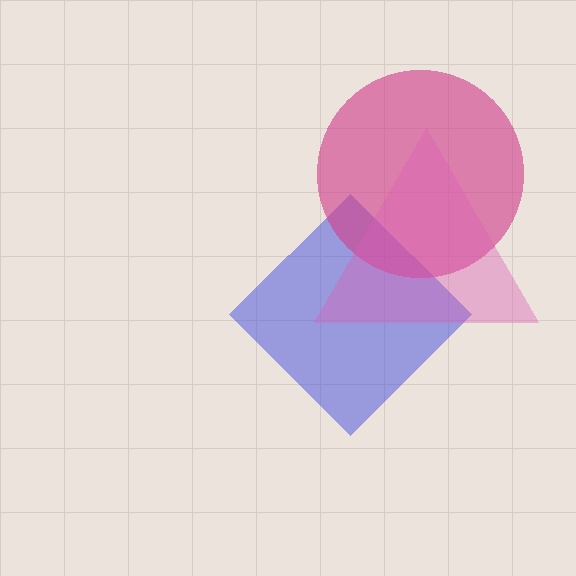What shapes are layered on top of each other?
The layered shapes are: a blue diamond, a magenta circle, a pink triangle.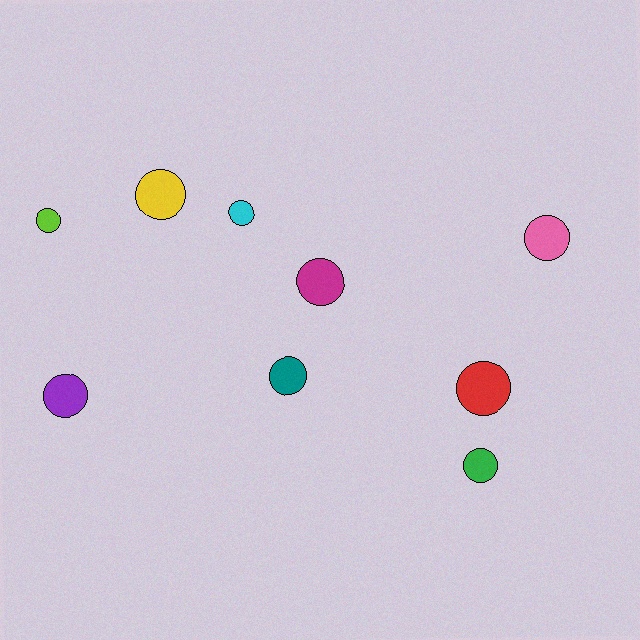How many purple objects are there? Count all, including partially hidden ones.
There is 1 purple object.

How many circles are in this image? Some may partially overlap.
There are 9 circles.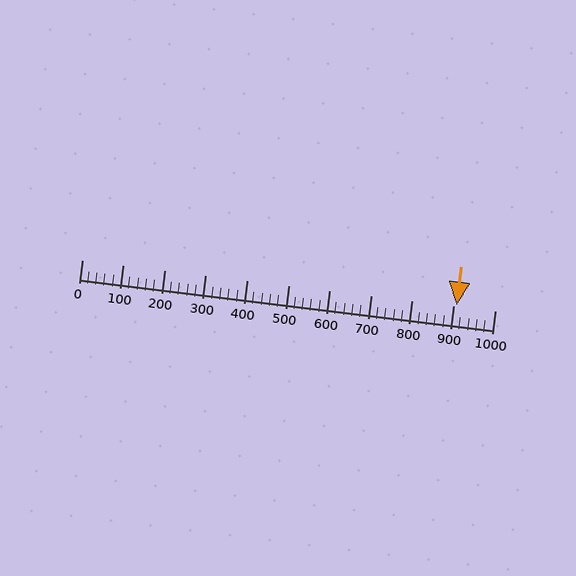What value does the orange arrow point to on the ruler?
The orange arrow points to approximately 908.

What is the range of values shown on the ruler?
The ruler shows values from 0 to 1000.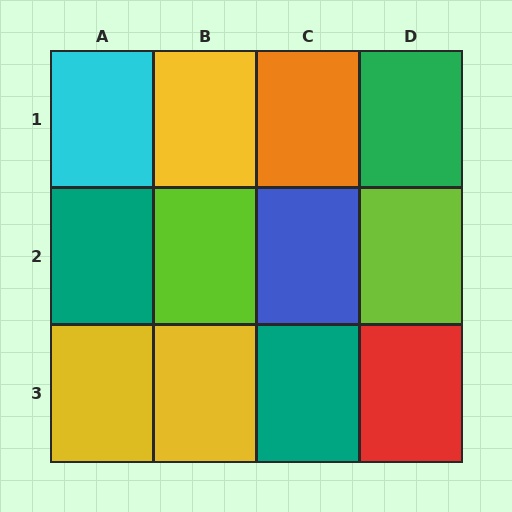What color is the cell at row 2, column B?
Lime.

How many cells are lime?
2 cells are lime.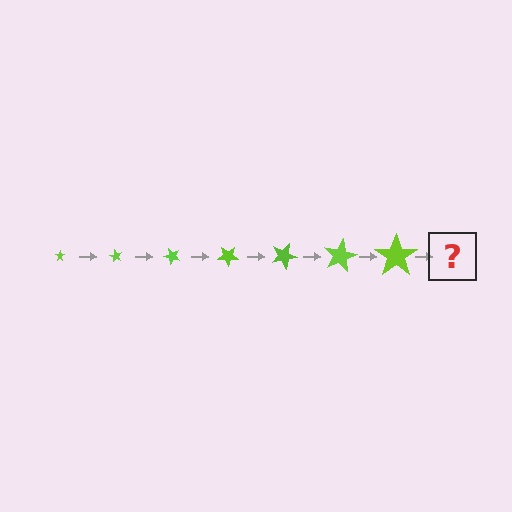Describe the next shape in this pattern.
It should be a star, larger than the previous one and rotated 420 degrees from the start.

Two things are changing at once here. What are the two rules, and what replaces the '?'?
The two rules are that the star grows larger each step and it rotates 60 degrees each step. The '?' should be a star, larger than the previous one and rotated 420 degrees from the start.